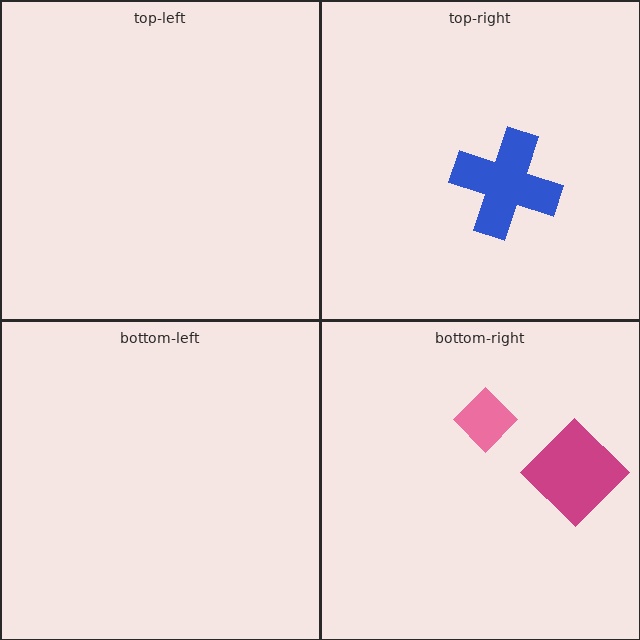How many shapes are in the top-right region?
1.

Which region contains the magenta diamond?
The bottom-right region.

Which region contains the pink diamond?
The bottom-right region.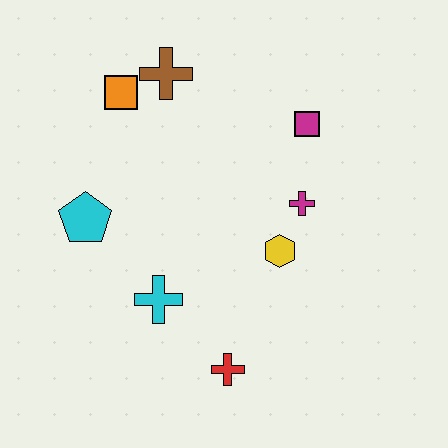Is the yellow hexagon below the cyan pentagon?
Yes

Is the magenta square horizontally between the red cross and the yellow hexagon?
No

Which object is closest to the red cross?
The cyan cross is closest to the red cross.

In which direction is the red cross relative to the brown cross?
The red cross is below the brown cross.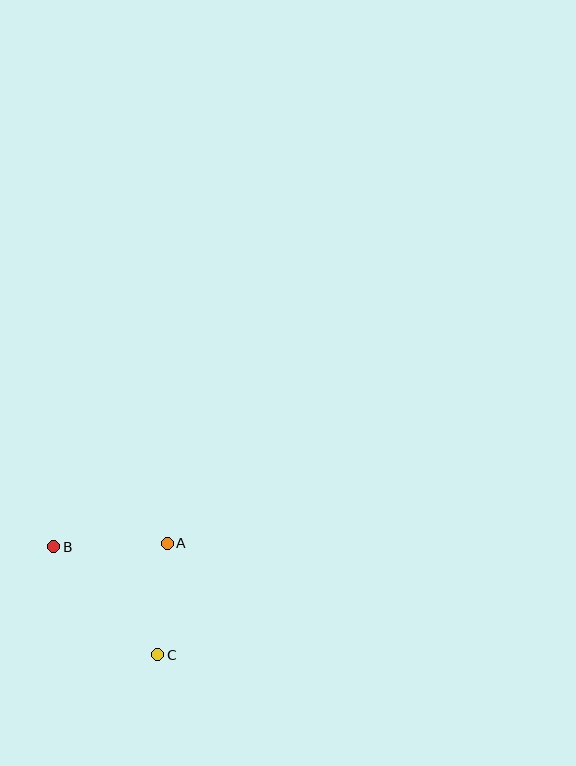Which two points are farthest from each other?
Points B and C are farthest from each other.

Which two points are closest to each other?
Points A and C are closest to each other.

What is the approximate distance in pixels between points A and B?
The distance between A and B is approximately 114 pixels.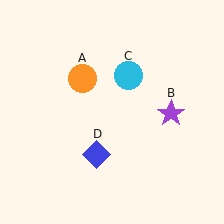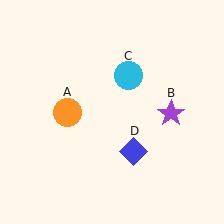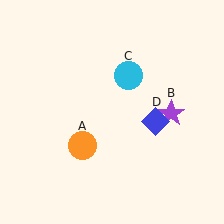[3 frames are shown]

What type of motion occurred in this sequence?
The orange circle (object A), blue diamond (object D) rotated counterclockwise around the center of the scene.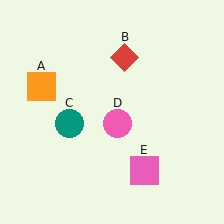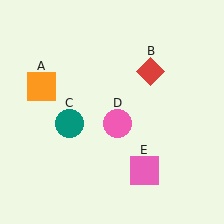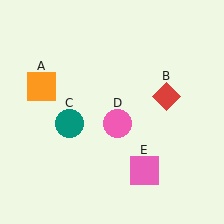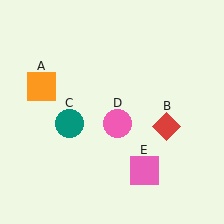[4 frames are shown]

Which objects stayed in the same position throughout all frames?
Orange square (object A) and teal circle (object C) and pink circle (object D) and pink square (object E) remained stationary.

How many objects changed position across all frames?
1 object changed position: red diamond (object B).